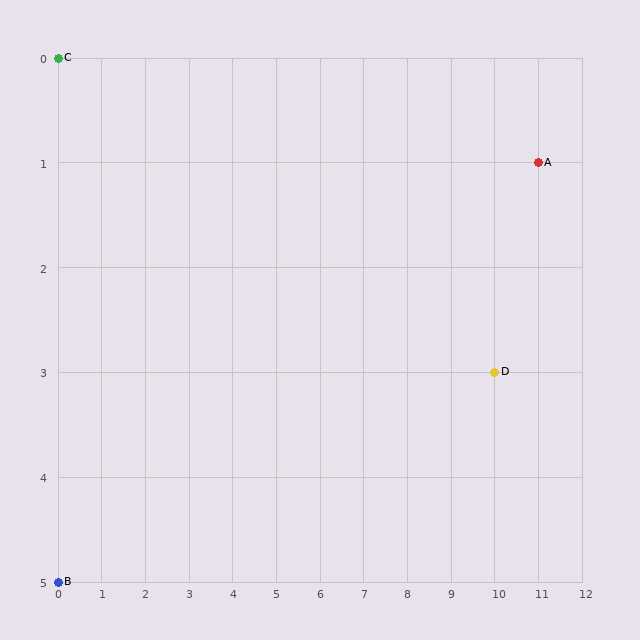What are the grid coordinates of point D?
Point D is at grid coordinates (10, 3).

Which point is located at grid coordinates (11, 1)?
Point A is at (11, 1).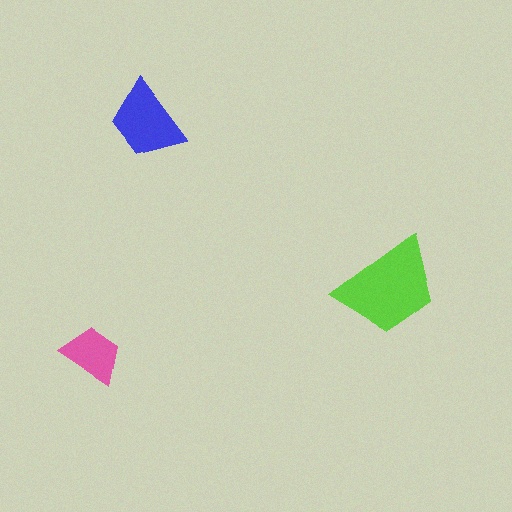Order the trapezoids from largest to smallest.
the lime one, the blue one, the pink one.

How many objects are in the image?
There are 3 objects in the image.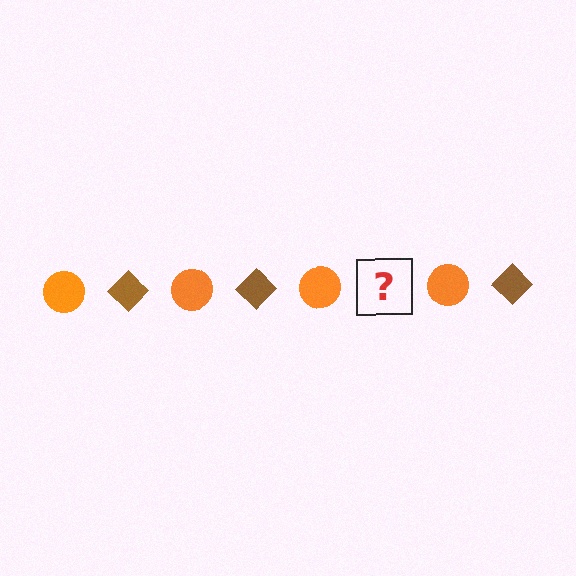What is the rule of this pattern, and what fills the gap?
The rule is that the pattern alternates between orange circle and brown diamond. The gap should be filled with a brown diamond.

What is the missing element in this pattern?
The missing element is a brown diamond.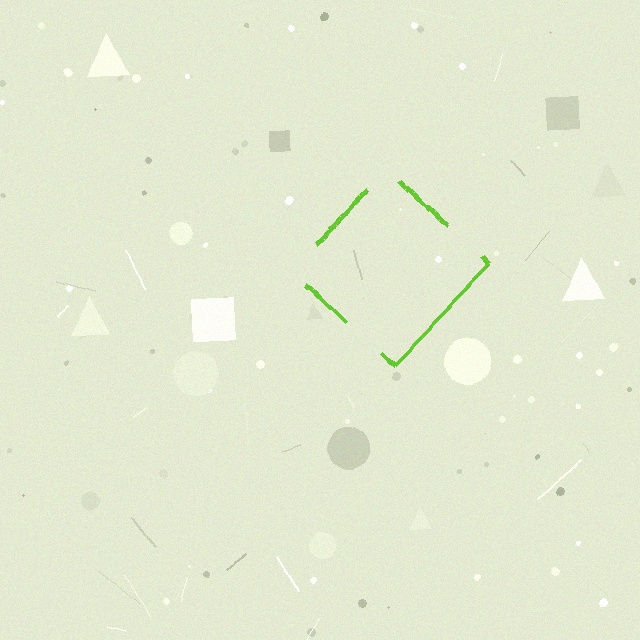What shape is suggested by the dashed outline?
The dashed outline suggests a diamond.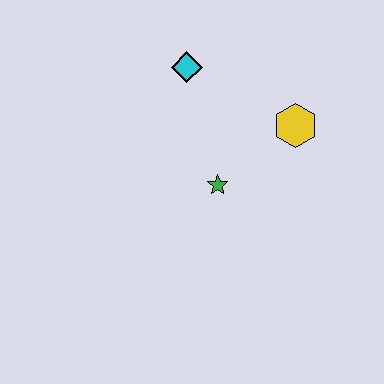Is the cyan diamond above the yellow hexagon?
Yes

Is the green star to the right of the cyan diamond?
Yes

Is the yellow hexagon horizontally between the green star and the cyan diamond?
No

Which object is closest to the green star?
The yellow hexagon is closest to the green star.